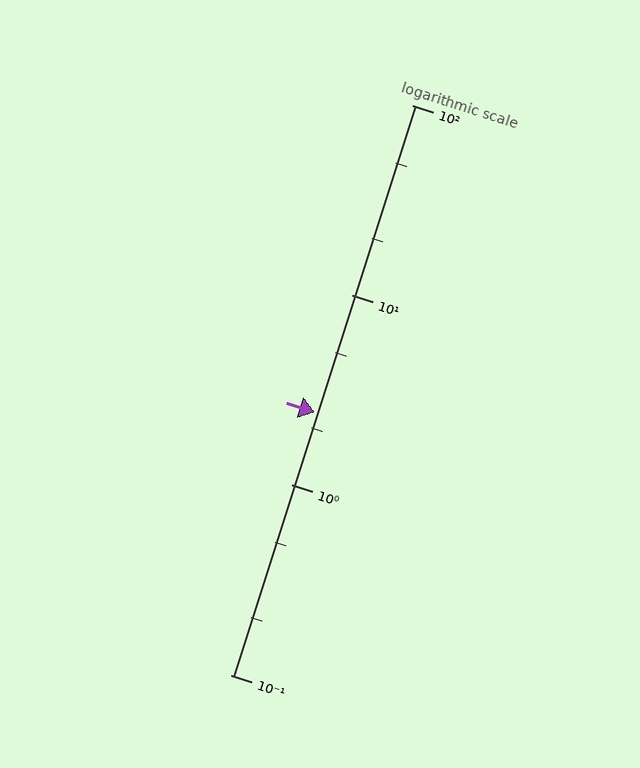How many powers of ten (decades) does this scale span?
The scale spans 3 decades, from 0.1 to 100.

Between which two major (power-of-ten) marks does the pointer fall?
The pointer is between 1 and 10.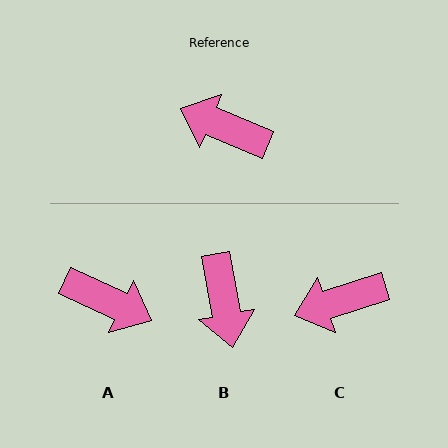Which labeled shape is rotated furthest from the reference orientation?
A, about 177 degrees away.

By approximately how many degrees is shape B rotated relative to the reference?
Approximately 123 degrees counter-clockwise.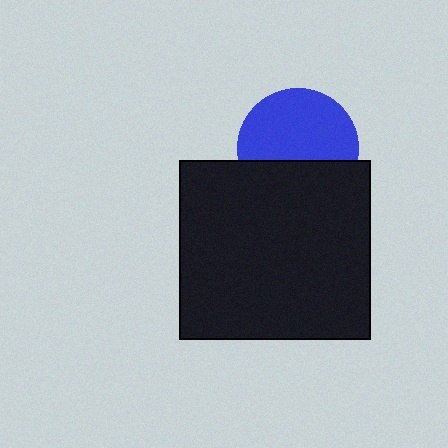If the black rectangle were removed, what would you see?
You would see the complete blue circle.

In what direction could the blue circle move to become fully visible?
The blue circle could move up. That would shift it out from behind the black rectangle entirely.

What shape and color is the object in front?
The object in front is a black rectangle.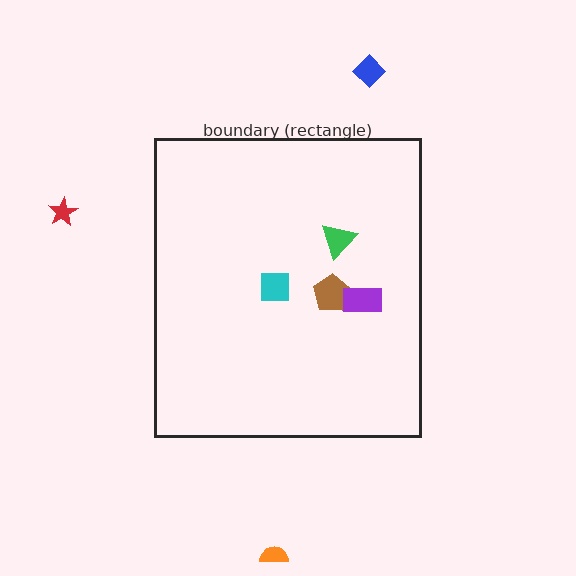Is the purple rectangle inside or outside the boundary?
Inside.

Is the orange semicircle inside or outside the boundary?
Outside.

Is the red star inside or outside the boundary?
Outside.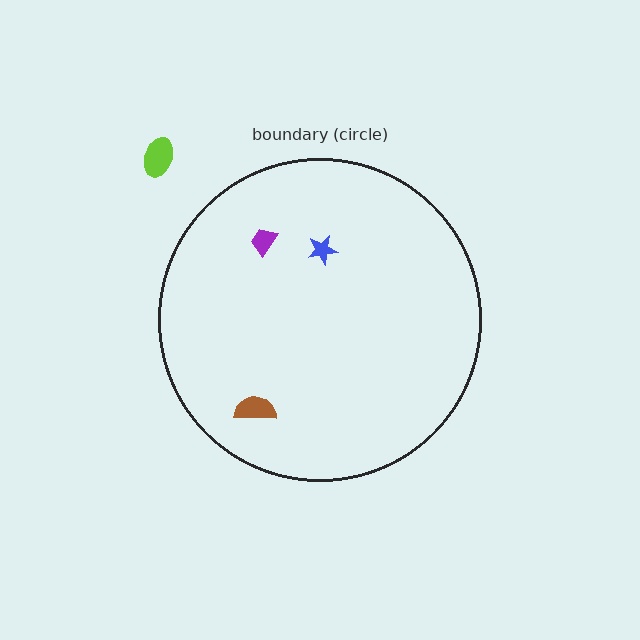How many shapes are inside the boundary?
3 inside, 1 outside.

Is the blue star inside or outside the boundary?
Inside.